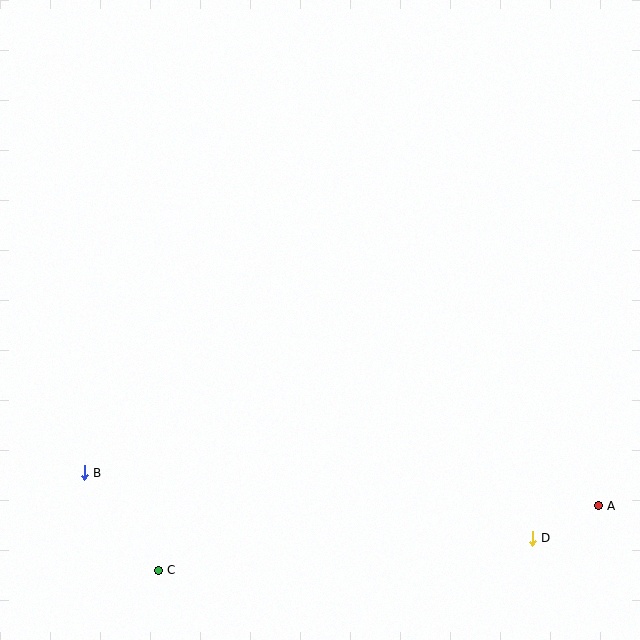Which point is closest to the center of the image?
Point B at (84, 473) is closest to the center.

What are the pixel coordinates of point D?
Point D is at (532, 539).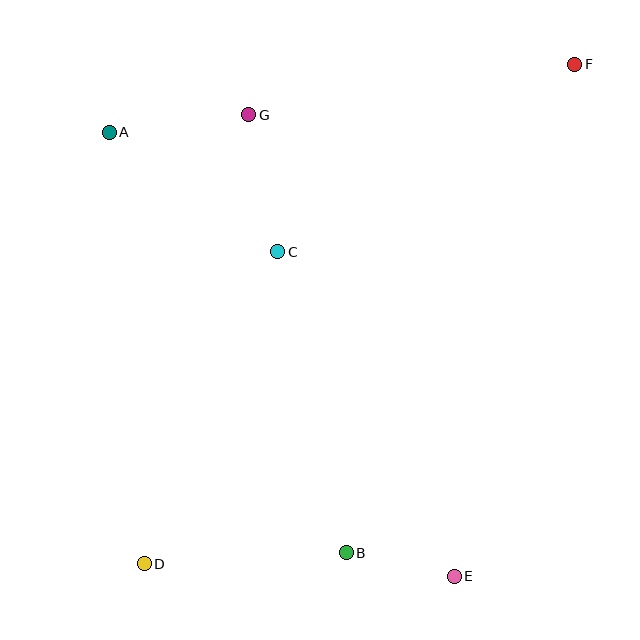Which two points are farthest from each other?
Points D and F are farthest from each other.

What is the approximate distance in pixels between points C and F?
The distance between C and F is approximately 351 pixels.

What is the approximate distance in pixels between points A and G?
The distance between A and G is approximately 141 pixels.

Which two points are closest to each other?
Points B and E are closest to each other.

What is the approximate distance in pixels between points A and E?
The distance between A and E is approximately 563 pixels.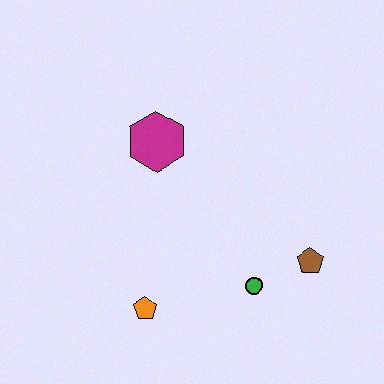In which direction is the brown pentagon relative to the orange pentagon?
The brown pentagon is to the right of the orange pentagon.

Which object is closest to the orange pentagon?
The green circle is closest to the orange pentagon.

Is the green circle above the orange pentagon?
Yes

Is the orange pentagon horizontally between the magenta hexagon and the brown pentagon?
No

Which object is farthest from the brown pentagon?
The magenta hexagon is farthest from the brown pentagon.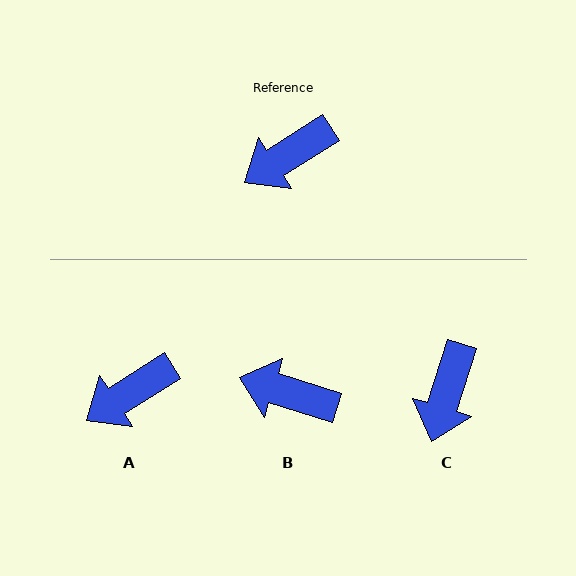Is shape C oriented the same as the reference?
No, it is off by about 40 degrees.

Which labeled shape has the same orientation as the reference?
A.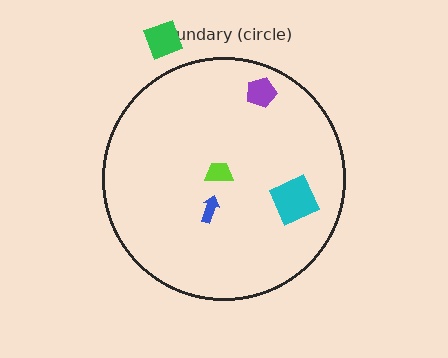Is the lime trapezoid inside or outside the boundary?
Inside.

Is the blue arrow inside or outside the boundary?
Inside.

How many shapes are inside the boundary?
4 inside, 1 outside.